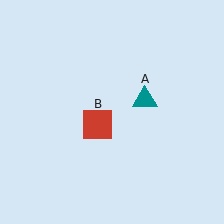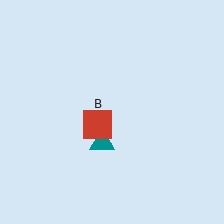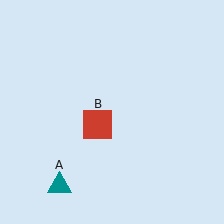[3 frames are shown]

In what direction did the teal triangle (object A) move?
The teal triangle (object A) moved down and to the left.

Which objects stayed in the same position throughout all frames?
Red square (object B) remained stationary.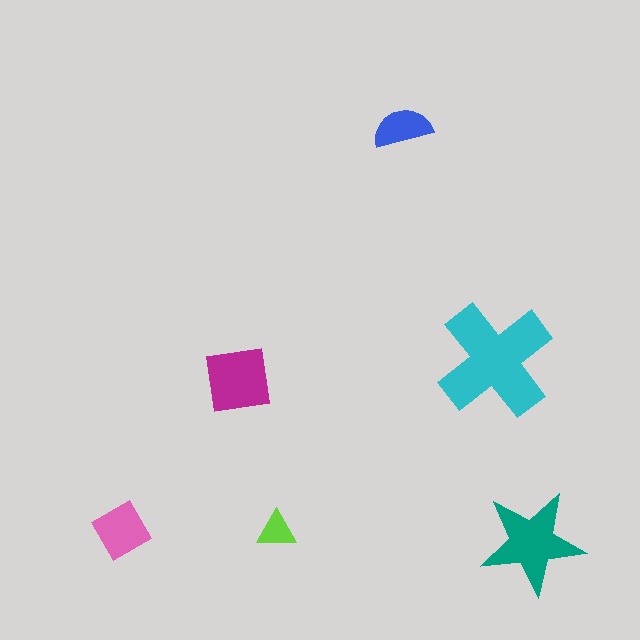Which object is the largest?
The cyan cross.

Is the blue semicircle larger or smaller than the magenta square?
Smaller.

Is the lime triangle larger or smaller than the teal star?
Smaller.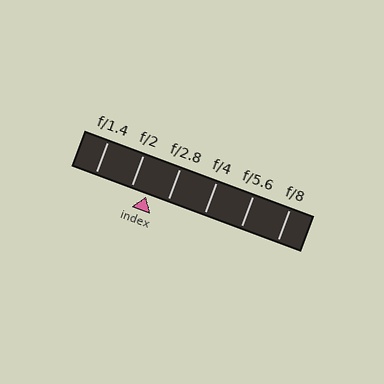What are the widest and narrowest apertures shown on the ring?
The widest aperture shown is f/1.4 and the narrowest is f/8.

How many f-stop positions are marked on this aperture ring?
There are 6 f-stop positions marked.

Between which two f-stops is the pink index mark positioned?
The index mark is between f/2 and f/2.8.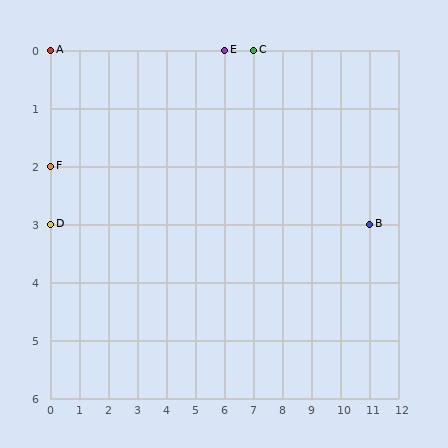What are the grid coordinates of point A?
Point A is at grid coordinates (0, 0).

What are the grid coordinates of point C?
Point C is at grid coordinates (7, 0).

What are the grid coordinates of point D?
Point D is at grid coordinates (0, 3).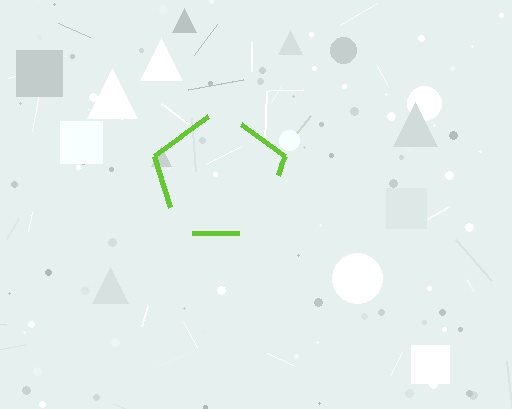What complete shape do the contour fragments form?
The contour fragments form a pentagon.